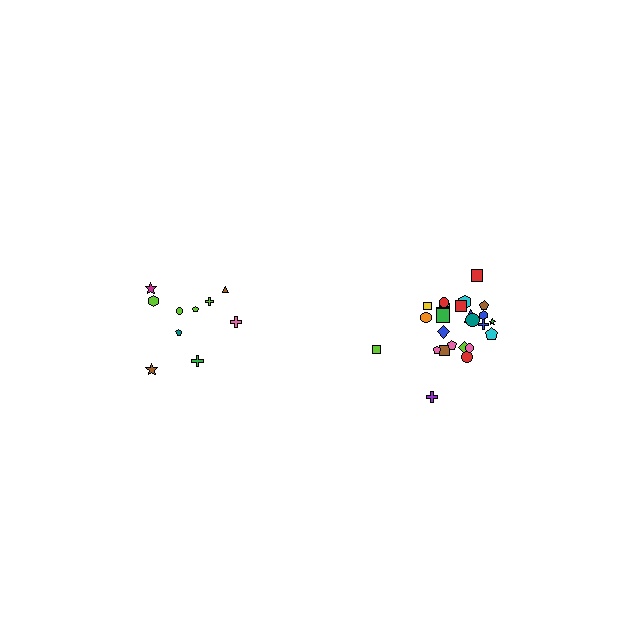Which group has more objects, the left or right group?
The right group.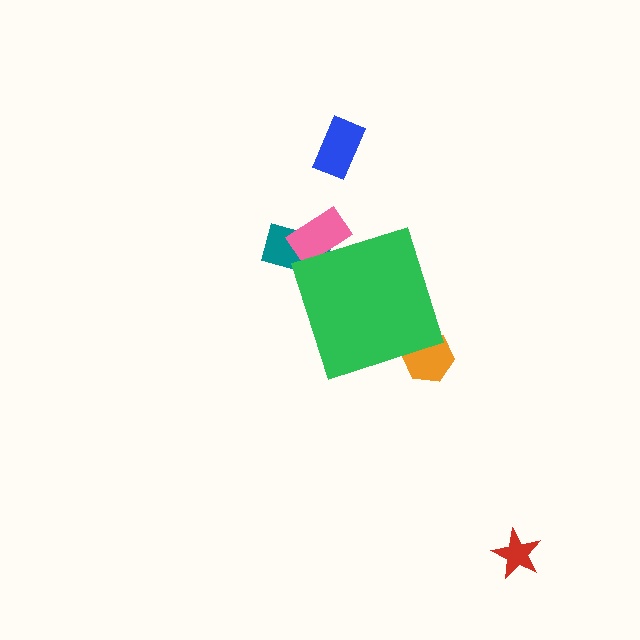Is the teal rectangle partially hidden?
Yes, the teal rectangle is partially hidden behind the green diamond.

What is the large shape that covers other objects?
A green diamond.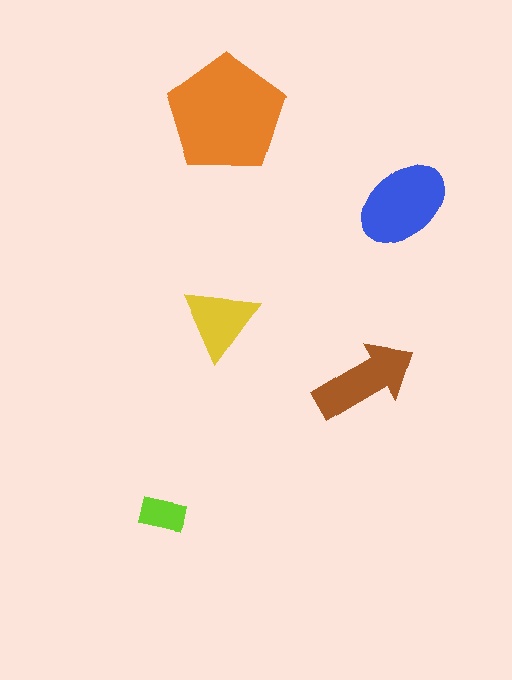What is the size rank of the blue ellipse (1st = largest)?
2nd.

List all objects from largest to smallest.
The orange pentagon, the blue ellipse, the brown arrow, the yellow triangle, the lime rectangle.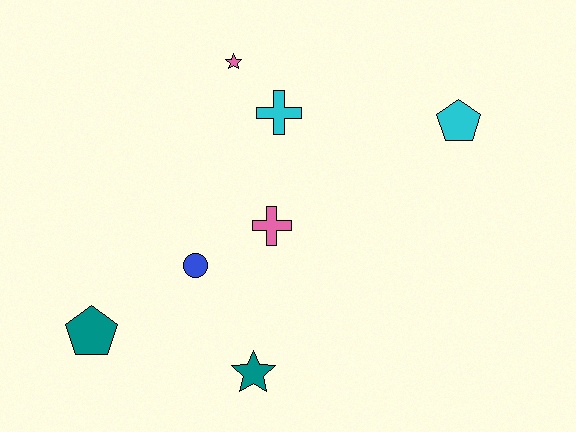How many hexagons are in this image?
There are no hexagons.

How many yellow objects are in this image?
There are no yellow objects.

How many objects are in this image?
There are 7 objects.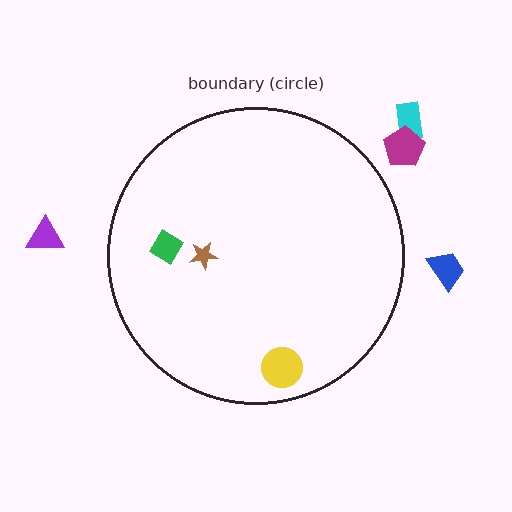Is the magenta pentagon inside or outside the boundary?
Outside.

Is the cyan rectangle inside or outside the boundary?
Outside.